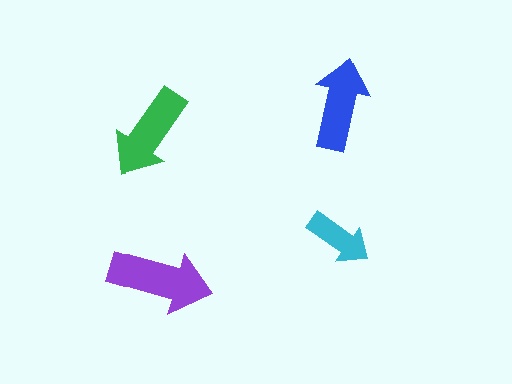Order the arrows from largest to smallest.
the purple one, the green one, the blue one, the cyan one.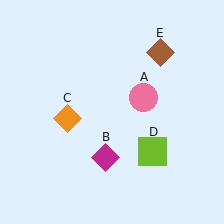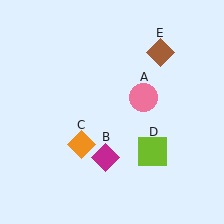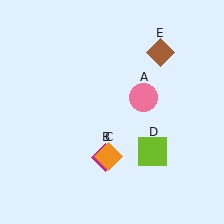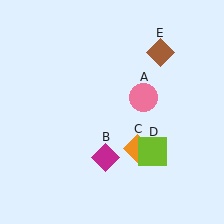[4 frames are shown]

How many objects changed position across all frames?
1 object changed position: orange diamond (object C).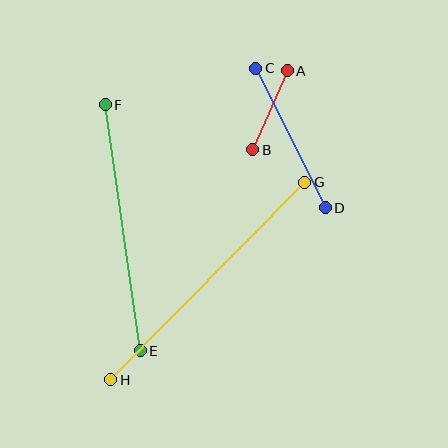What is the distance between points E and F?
The distance is approximately 248 pixels.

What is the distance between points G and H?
The distance is approximately 277 pixels.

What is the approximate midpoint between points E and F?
The midpoint is at approximately (123, 228) pixels.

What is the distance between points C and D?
The distance is approximately 156 pixels.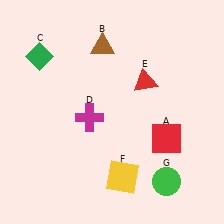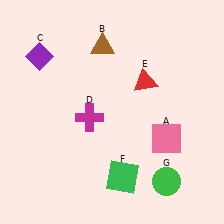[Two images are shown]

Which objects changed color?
A changed from red to pink. C changed from green to purple. F changed from yellow to green.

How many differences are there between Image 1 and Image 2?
There are 3 differences between the two images.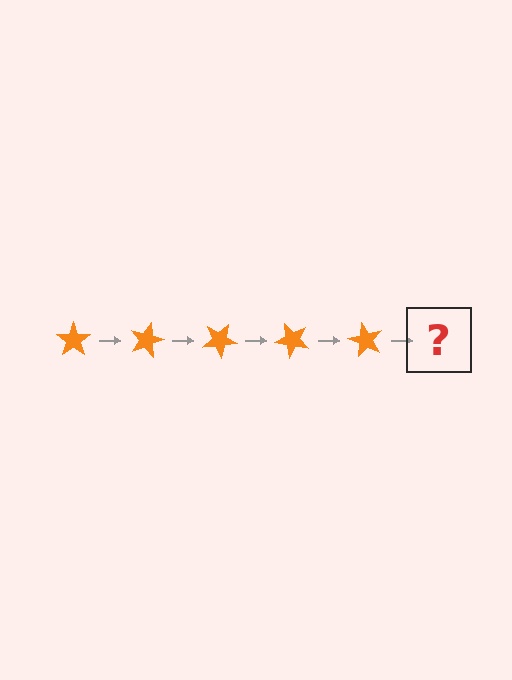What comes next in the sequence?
The next element should be an orange star rotated 75 degrees.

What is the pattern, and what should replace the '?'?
The pattern is that the star rotates 15 degrees each step. The '?' should be an orange star rotated 75 degrees.